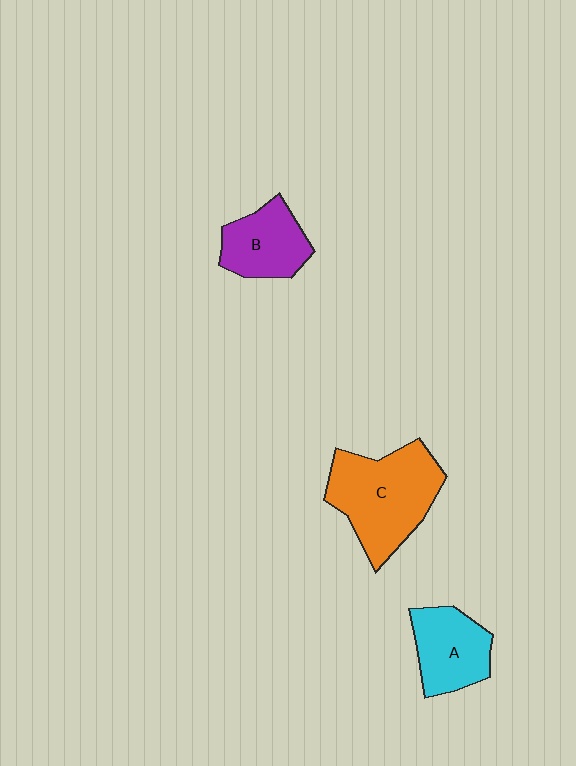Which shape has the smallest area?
Shape B (purple).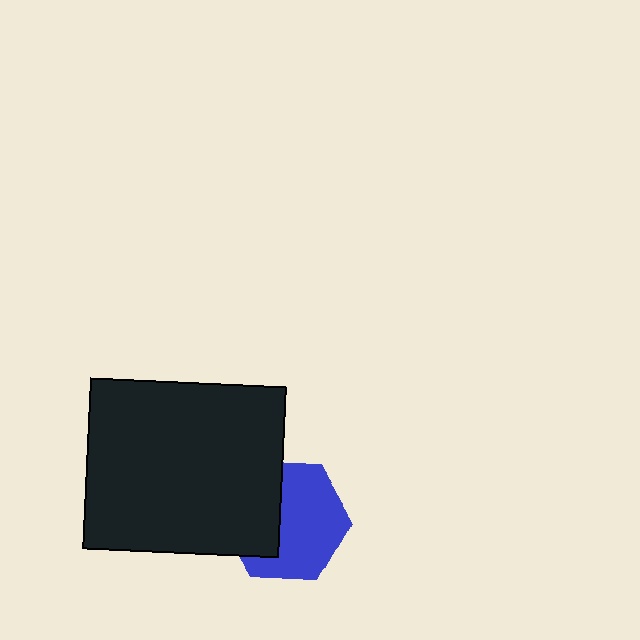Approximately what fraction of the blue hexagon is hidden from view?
Roughly 39% of the blue hexagon is hidden behind the black rectangle.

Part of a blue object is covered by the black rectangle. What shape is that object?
It is a hexagon.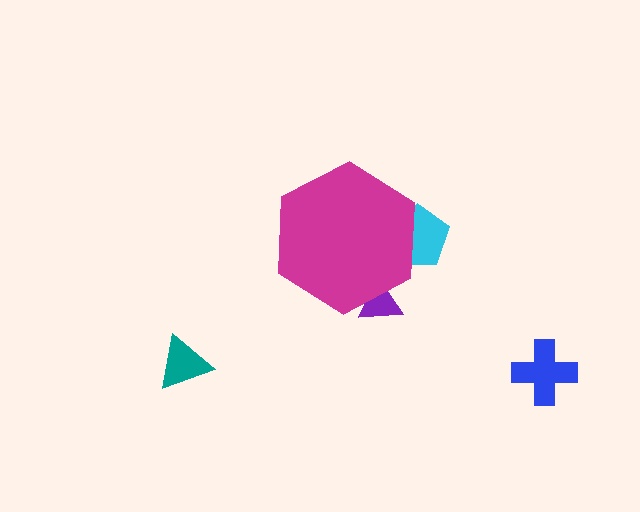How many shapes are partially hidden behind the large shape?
2 shapes are partially hidden.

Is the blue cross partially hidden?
No, the blue cross is fully visible.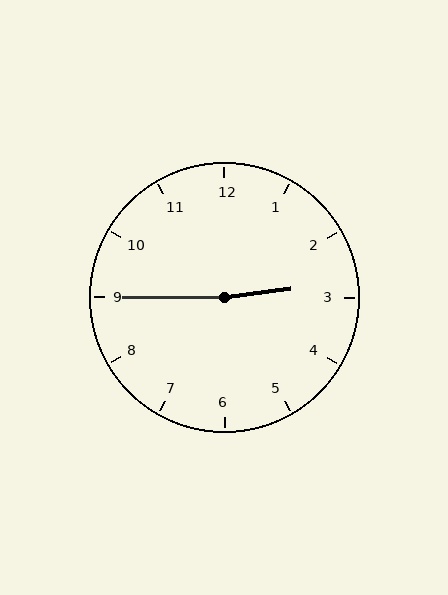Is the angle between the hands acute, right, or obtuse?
It is obtuse.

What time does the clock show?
2:45.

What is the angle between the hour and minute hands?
Approximately 172 degrees.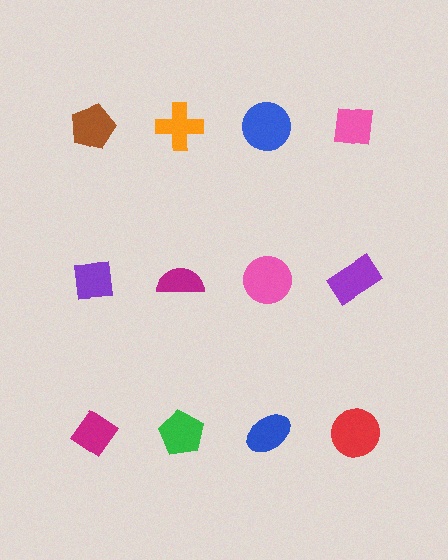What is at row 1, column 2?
An orange cross.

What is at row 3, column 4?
A red circle.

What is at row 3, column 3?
A blue ellipse.